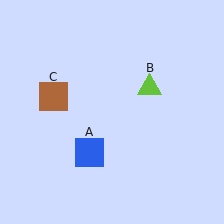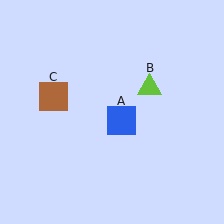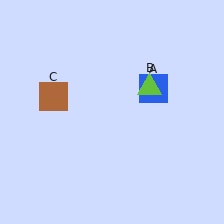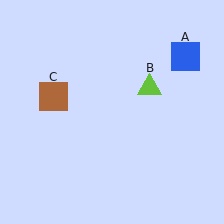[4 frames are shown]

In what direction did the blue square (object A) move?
The blue square (object A) moved up and to the right.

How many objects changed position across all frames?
1 object changed position: blue square (object A).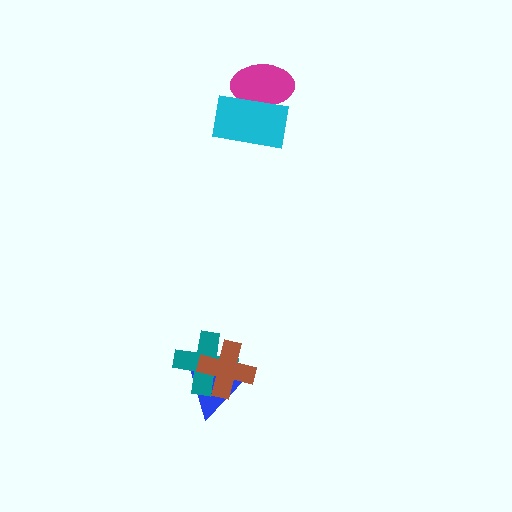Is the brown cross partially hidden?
No, no other shape covers it.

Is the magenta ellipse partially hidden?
Yes, it is partially covered by another shape.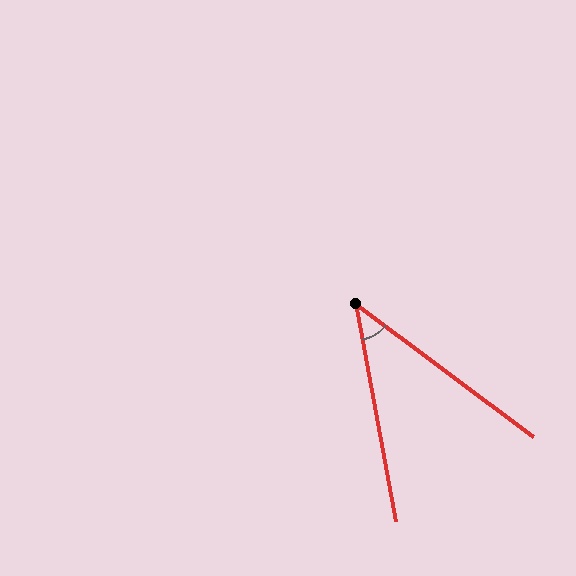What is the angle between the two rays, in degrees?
Approximately 43 degrees.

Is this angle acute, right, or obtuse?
It is acute.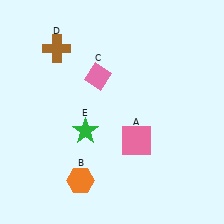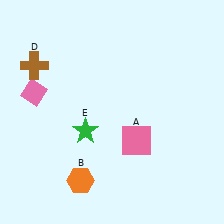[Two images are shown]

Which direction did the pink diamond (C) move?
The pink diamond (C) moved left.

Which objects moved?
The objects that moved are: the pink diamond (C), the brown cross (D).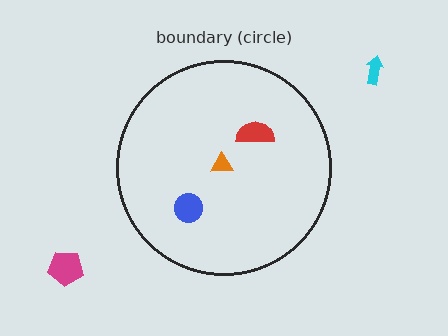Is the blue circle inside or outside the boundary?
Inside.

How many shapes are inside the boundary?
3 inside, 2 outside.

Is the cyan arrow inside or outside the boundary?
Outside.